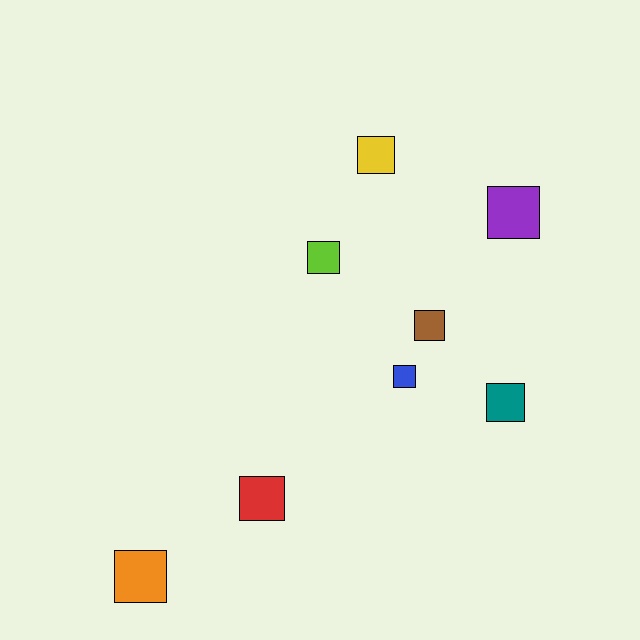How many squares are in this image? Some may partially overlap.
There are 8 squares.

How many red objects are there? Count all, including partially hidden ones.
There is 1 red object.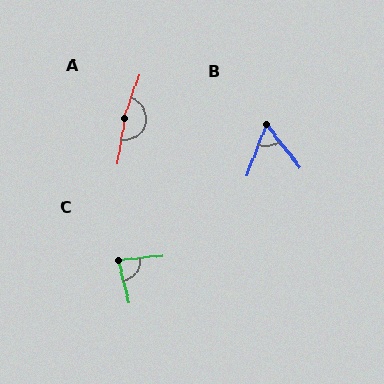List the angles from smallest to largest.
B (59°), C (82°), A (169°).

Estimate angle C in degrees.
Approximately 82 degrees.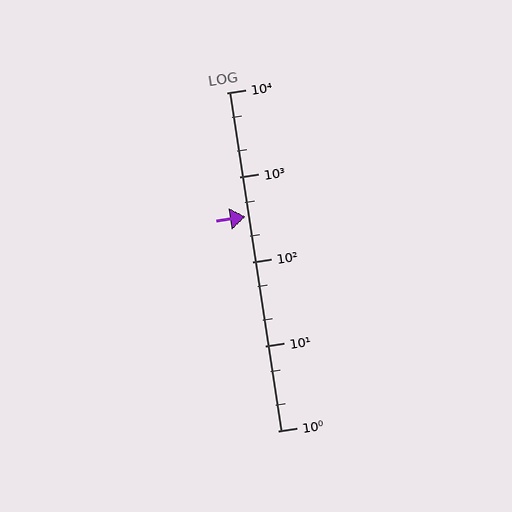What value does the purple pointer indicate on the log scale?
The pointer indicates approximately 340.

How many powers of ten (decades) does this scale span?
The scale spans 4 decades, from 1 to 10000.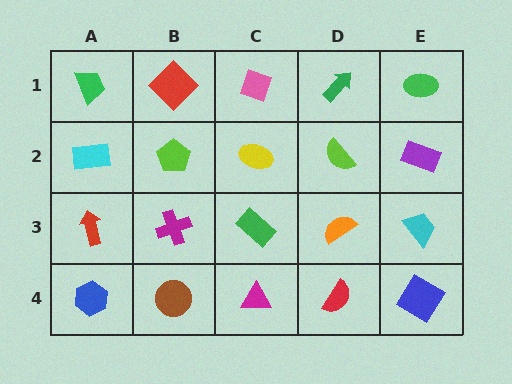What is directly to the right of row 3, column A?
A magenta cross.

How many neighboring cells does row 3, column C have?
4.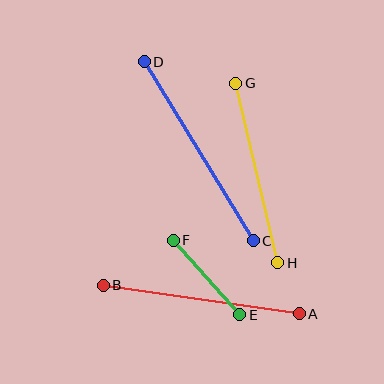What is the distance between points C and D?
The distance is approximately 210 pixels.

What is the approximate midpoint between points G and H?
The midpoint is at approximately (257, 173) pixels.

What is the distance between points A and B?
The distance is approximately 198 pixels.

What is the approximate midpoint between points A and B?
The midpoint is at approximately (201, 299) pixels.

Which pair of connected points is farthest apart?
Points C and D are farthest apart.